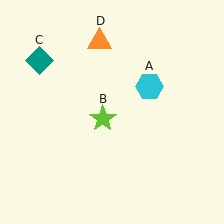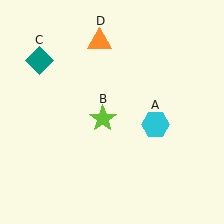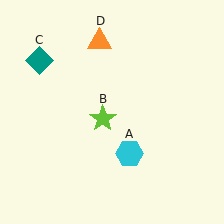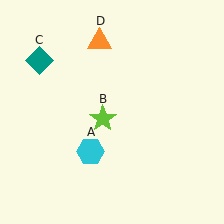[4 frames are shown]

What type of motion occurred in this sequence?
The cyan hexagon (object A) rotated clockwise around the center of the scene.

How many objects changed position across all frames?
1 object changed position: cyan hexagon (object A).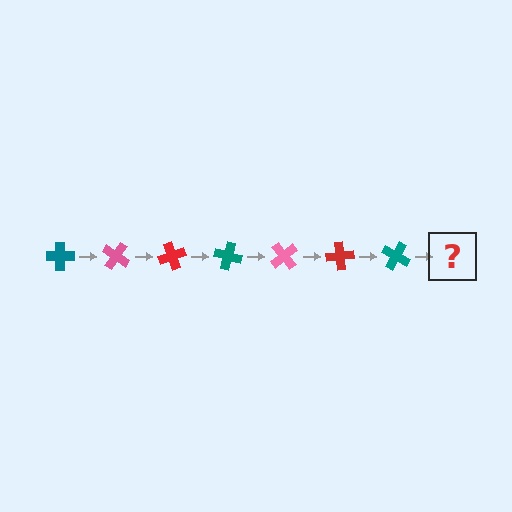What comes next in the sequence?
The next element should be a pink cross, rotated 245 degrees from the start.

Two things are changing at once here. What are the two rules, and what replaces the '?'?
The two rules are that it rotates 35 degrees each step and the color cycles through teal, pink, and red. The '?' should be a pink cross, rotated 245 degrees from the start.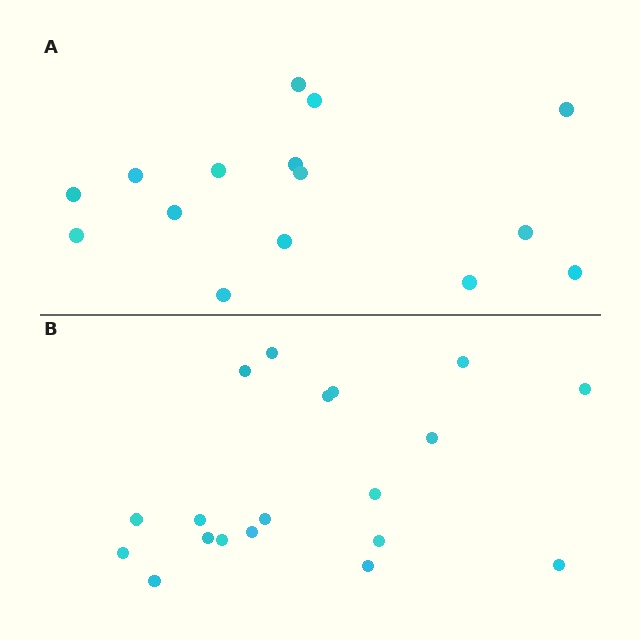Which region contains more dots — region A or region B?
Region B (the bottom region) has more dots.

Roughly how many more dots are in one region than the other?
Region B has about 4 more dots than region A.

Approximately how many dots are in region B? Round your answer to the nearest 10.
About 20 dots. (The exact count is 19, which rounds to 20.)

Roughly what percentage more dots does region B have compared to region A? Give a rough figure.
About 25% more.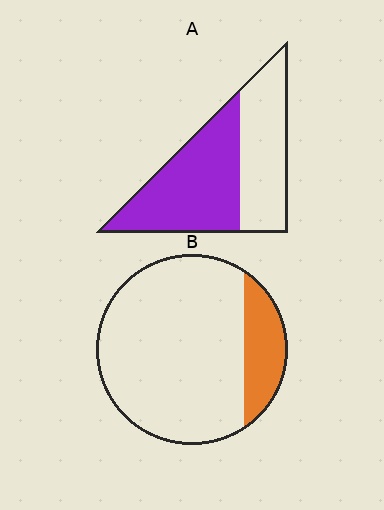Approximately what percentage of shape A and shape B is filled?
A is approximately 55% and B is approximately 15%.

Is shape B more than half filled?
No.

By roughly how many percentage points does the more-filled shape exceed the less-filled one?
By roughly 40 percentage points (A over B).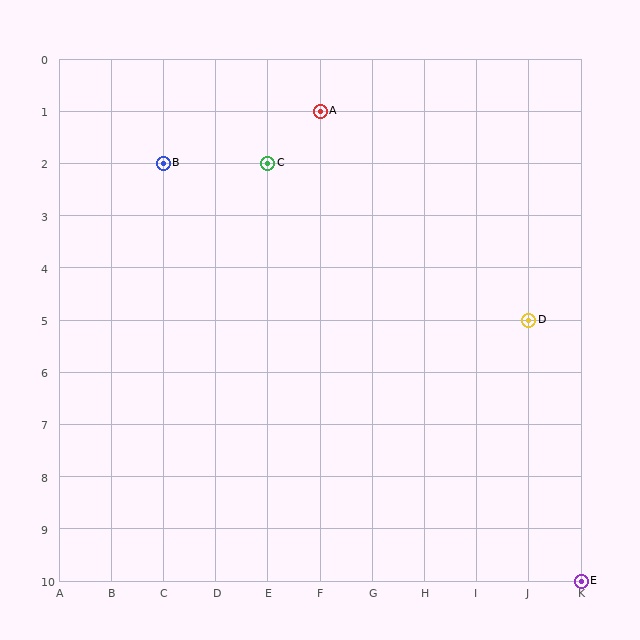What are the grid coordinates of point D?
Point D is at grid coordinates (J, 5).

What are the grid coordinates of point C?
Point C is at grid coordinates (E, 2).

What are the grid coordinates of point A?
Point A is at grid coordinates (F, 1).